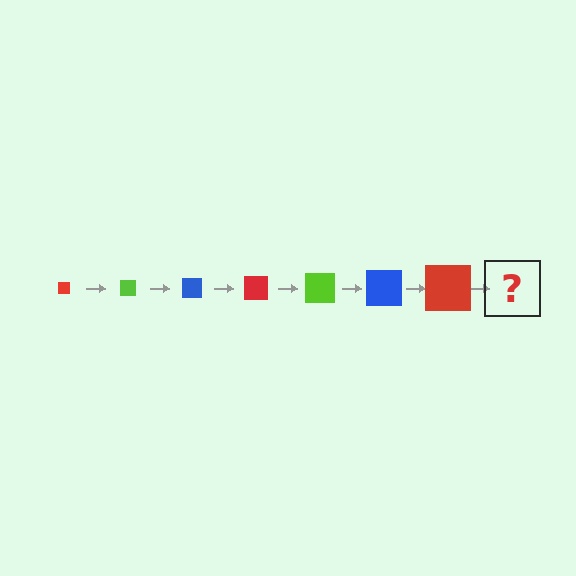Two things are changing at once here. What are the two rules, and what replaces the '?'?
The two rules are that the square grows larger each step and the color cycles through red, lime, and blue. The '?' should be a lime square, larger than the previous one.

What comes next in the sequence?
The next element should be a lime square, larger than the previous one.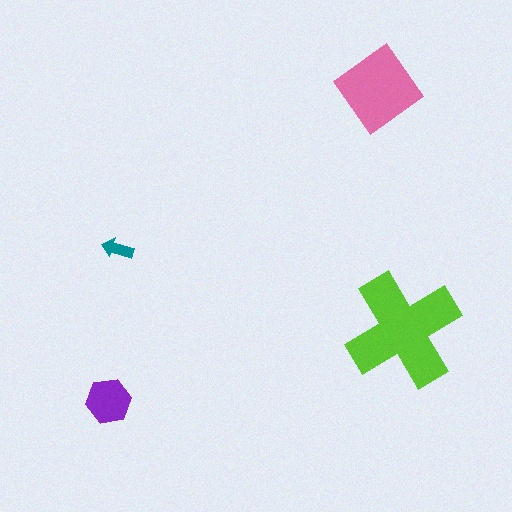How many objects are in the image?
There are 4 objects in the image.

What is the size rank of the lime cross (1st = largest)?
1st.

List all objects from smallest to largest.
The teal arrow, the purple hexagon, the pink diamond, the lime cross.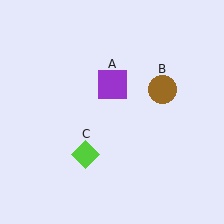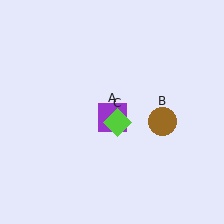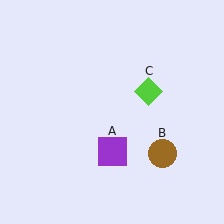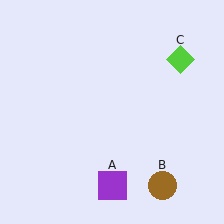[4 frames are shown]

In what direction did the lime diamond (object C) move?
The lime diamond (object C) moved up and to the right.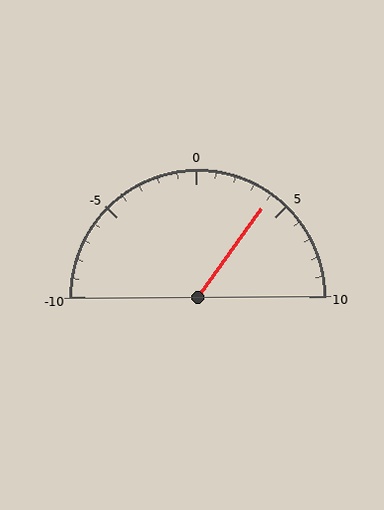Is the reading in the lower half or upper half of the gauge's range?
The reading is in the upper half of the range (-10 to 10).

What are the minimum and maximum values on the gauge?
The gauge ranges from -10 to 10.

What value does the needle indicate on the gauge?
The needle indicates approximately 4.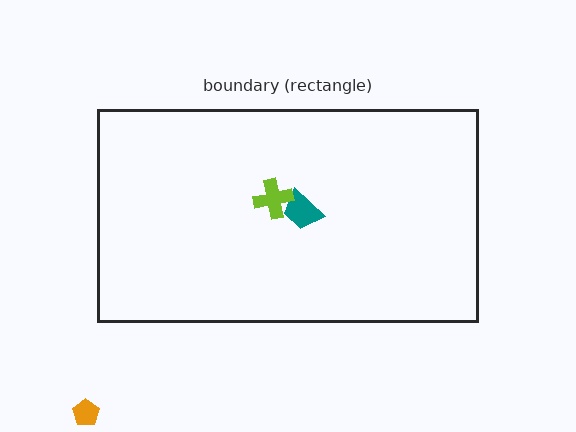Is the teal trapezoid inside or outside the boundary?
Inside.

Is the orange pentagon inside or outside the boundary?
Outside.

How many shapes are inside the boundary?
2 inside, 1 outside.